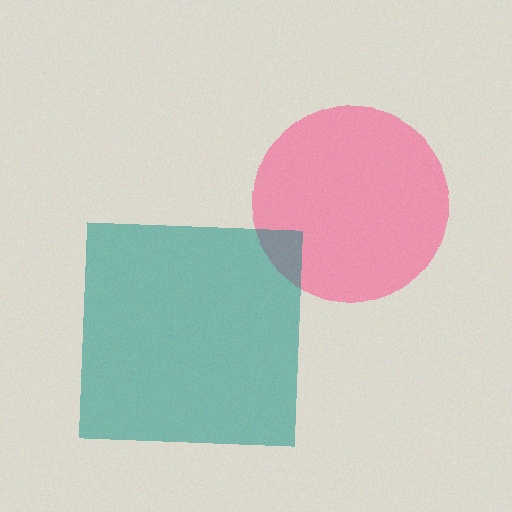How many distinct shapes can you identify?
There are 2 distinct shapes: a pink circle, a teal square.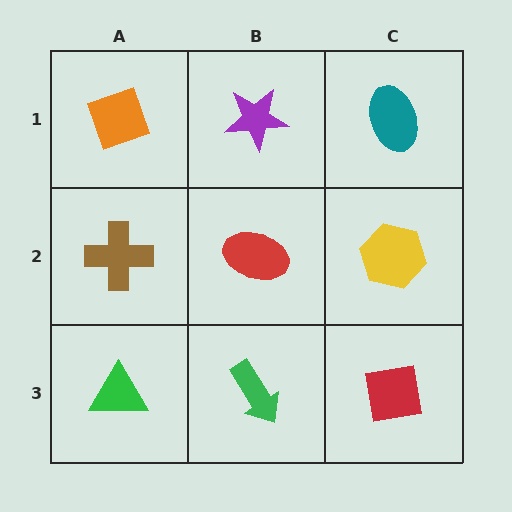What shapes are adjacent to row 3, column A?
A brown cross (row 2, column A), a green arrow (row 3, column B).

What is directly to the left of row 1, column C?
A purple star.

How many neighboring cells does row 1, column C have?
2.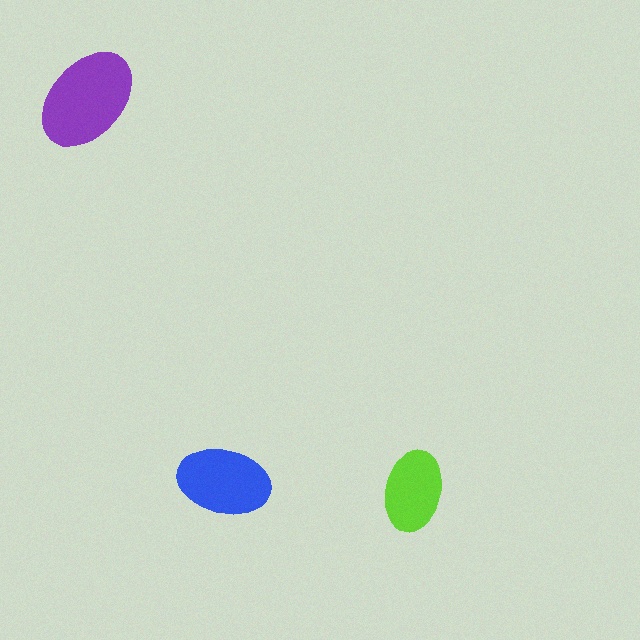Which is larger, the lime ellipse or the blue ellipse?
The blue one.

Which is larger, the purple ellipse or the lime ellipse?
The purple one.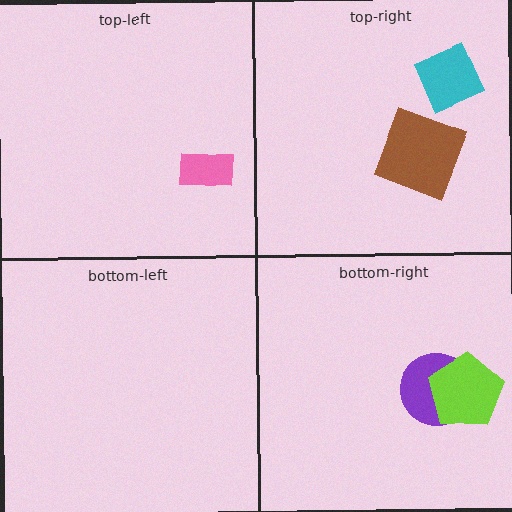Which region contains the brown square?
The top-right region.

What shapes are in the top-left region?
The pink rectangle.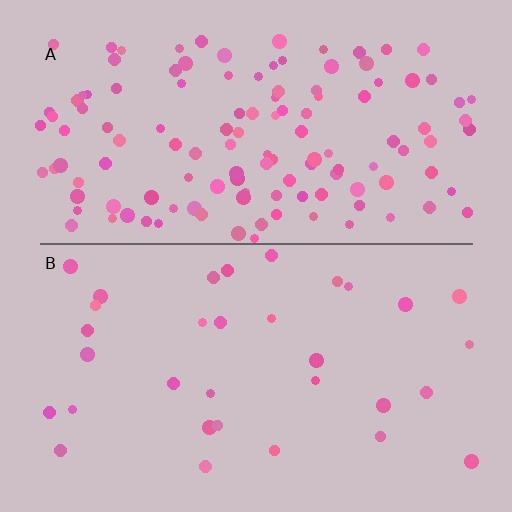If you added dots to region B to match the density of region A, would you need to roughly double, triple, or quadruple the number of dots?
Approximately quadruple.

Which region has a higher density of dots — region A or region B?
A (the top).